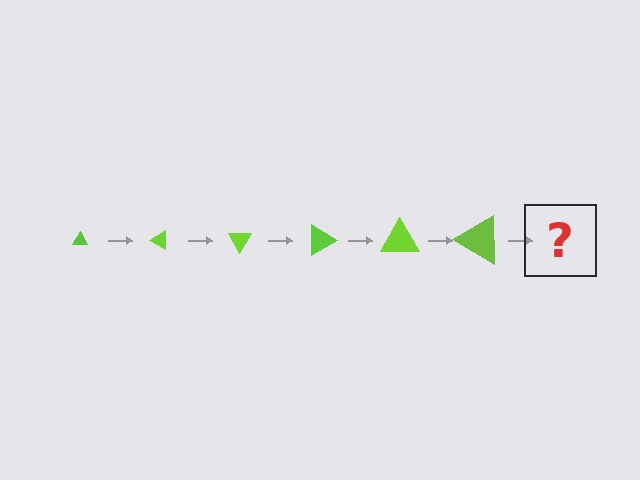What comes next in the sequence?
The next element should be a triangle, larger than the previous one and rotated 180 degrees from the start.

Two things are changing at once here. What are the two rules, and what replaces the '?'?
The two rules are that the triangle grows larger each step and it rotates 30 degrees each step. The '?' should be a triangle, larger than the previous one and rotated 180 degrees from the start.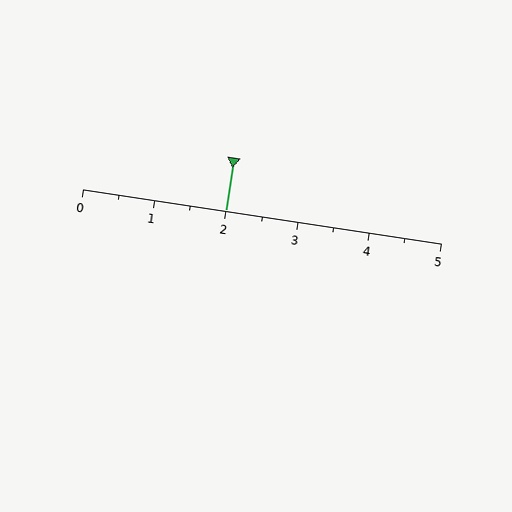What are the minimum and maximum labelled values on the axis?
The axis runs from 0 to 5.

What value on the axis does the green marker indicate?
The marker indicates approximately 2.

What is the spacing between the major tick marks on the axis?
The major ticks are spaced 1 apart.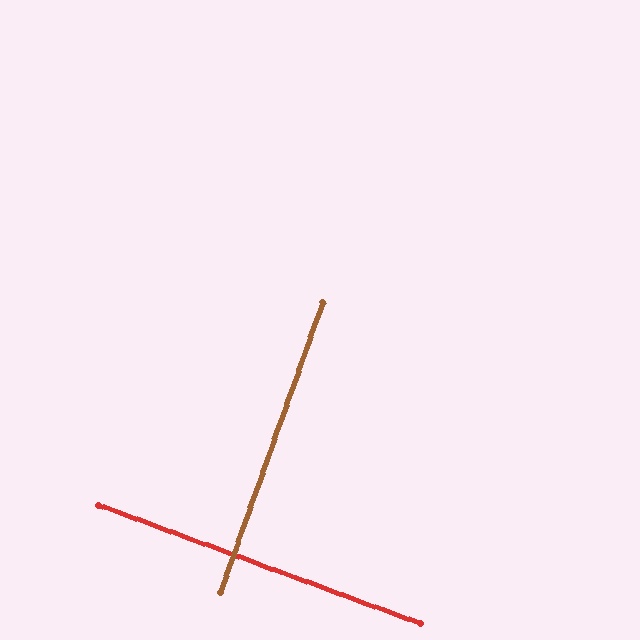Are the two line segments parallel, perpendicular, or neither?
Perpendicular — they meet at approximately 89°.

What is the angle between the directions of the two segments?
Approximately 89 degrees.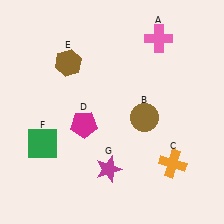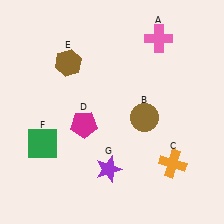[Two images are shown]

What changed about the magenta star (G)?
In Image 1, G is magenta. In Image 2, it changed to purple.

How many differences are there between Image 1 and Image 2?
There is 1 difference between the two images.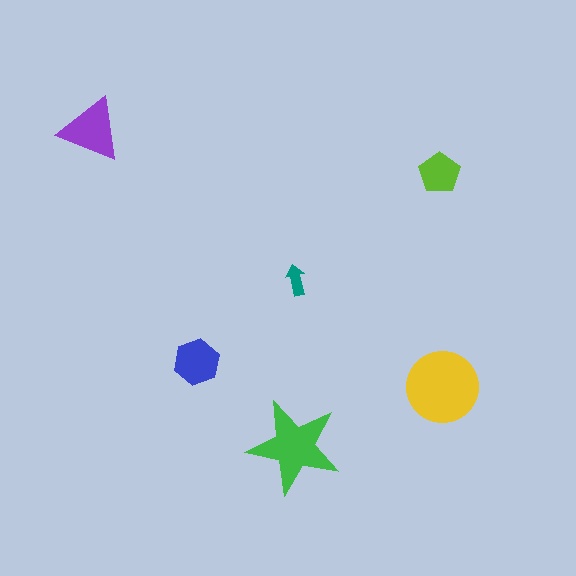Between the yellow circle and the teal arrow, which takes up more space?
The yellow circle.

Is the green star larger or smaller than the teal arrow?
Larger.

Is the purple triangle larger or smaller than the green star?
Smaller.